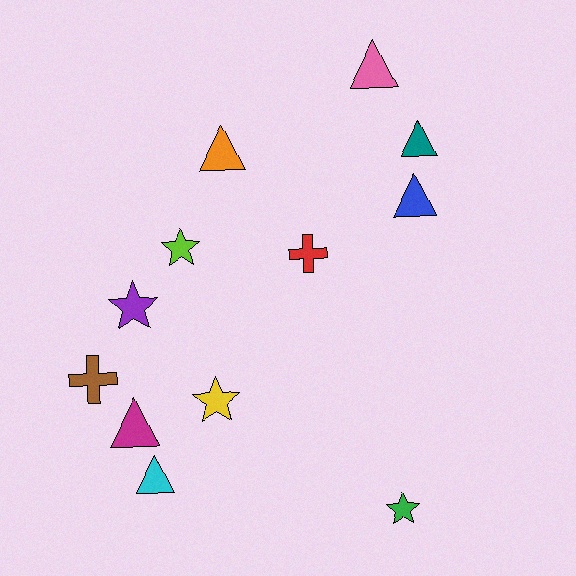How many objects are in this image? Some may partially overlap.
There are 12 objects.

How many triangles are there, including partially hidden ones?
There are 6 triangles.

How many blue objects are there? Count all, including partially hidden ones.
There is 1 blue object.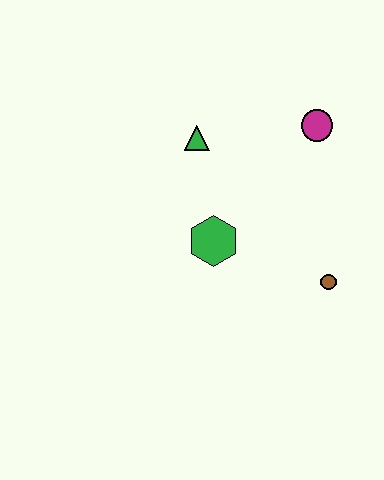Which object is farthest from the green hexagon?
The magenta circle is farthest from the green hexagon.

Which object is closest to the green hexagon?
The green triangle is closest to the green hexagon.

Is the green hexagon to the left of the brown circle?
Yes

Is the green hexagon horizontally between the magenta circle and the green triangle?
Yes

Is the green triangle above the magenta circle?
No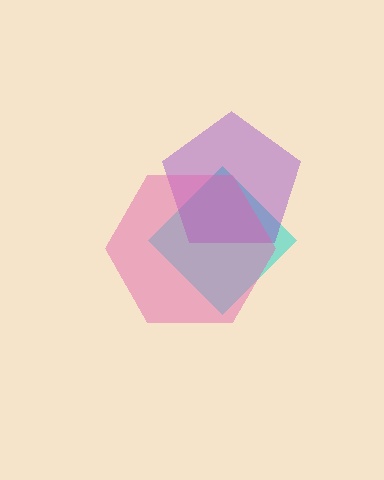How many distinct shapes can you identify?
There are 3 distinct shapes: a cyan diamond, a purple pentagon, a pink hexagon.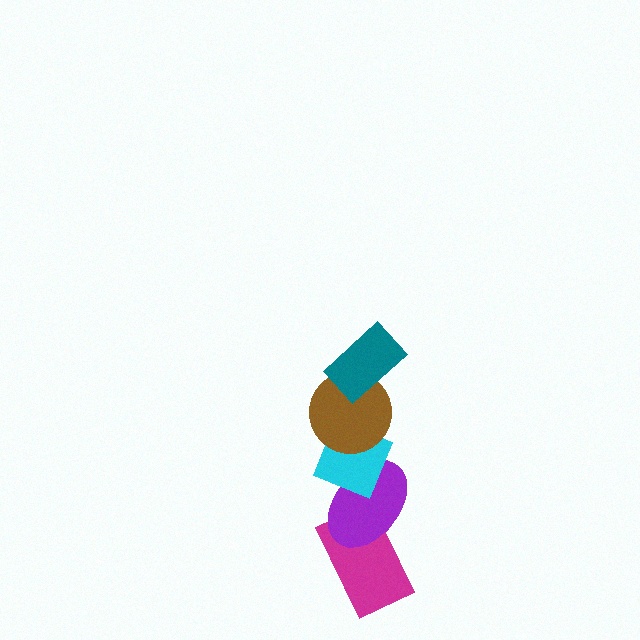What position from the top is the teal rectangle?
The teal rectangle is 1st from the top.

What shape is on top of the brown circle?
The teal rectangle is on top of the brown circle.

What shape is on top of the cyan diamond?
The brown circle is on top of the cyan diamond.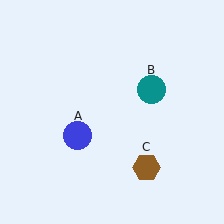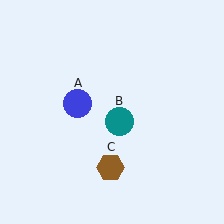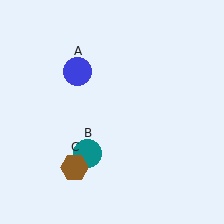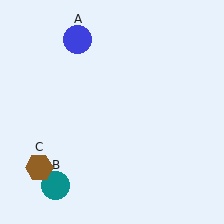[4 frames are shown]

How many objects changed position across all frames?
3 objects changed position: blue circle (object A), teal circle (object B), brown hexagon (object C).